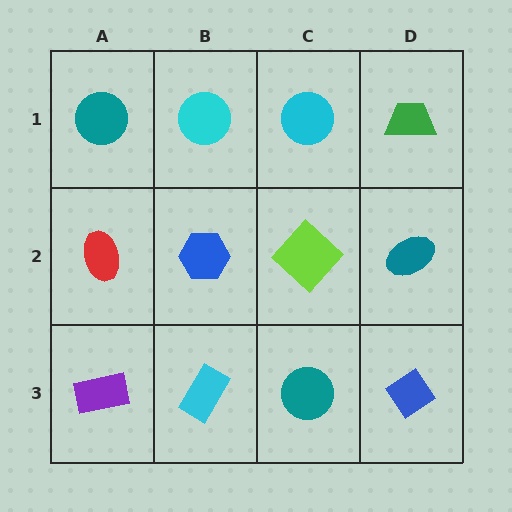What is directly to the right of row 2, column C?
A teal ellipse.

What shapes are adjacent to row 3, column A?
A red ellipse (row 2, column A), a cyan rectangle (row 3, column B).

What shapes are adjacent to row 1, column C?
A lime diamond (row 2, column C), a cyan circle (row 1, column B), a green trapezoid (row 1, column D).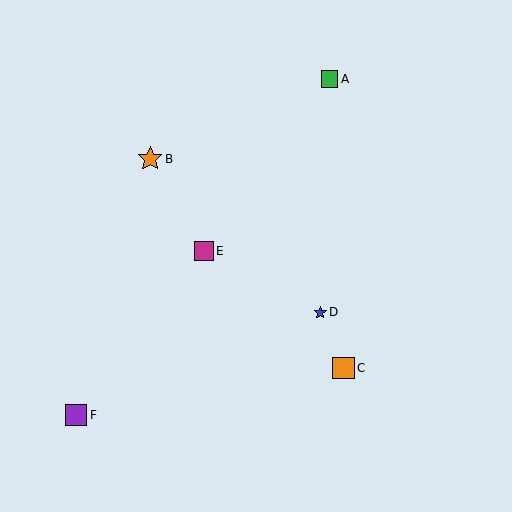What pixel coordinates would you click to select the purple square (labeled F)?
Click at (76, 415) to select the purple square F.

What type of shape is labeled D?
Shape D is a blue star.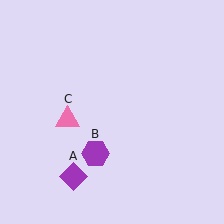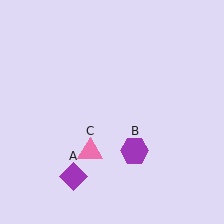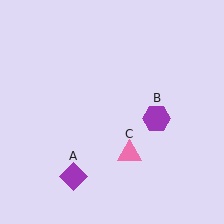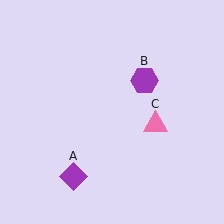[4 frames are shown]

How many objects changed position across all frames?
2 objects changed position: purple hexagon (object B), pink triangle (object C).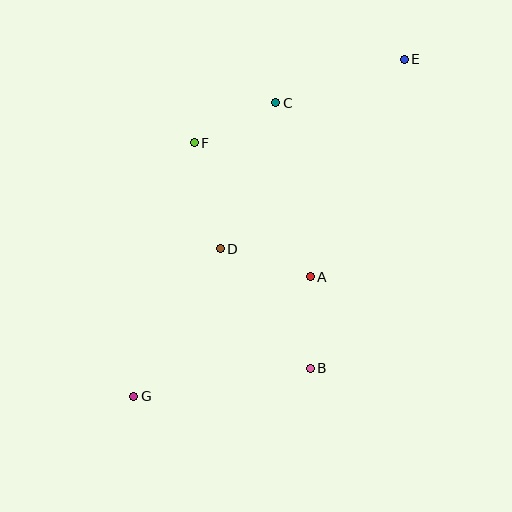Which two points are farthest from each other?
Points E and G are farthest from each other.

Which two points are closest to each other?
Points C and F are closest to each other.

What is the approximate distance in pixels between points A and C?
The distance between A and C is approximately 177 pixels.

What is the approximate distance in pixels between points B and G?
The distance between B and G is approximately 179 pixels.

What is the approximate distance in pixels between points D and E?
The distance between D and E is approximately 265 pixels.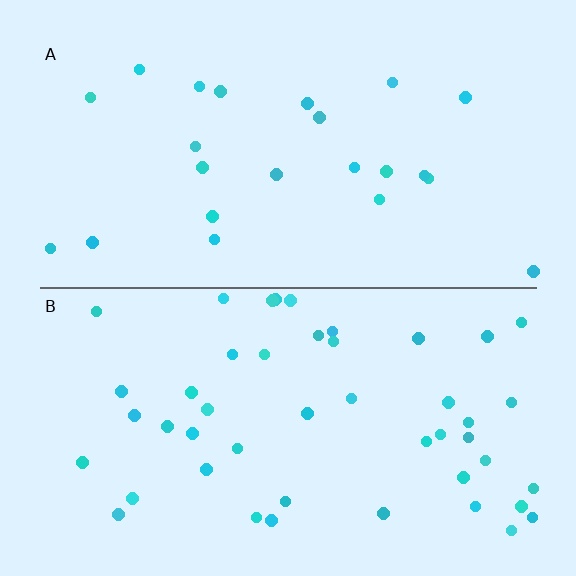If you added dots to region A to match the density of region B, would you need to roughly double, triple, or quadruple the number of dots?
Approximately double.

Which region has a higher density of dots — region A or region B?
B (the bottom).